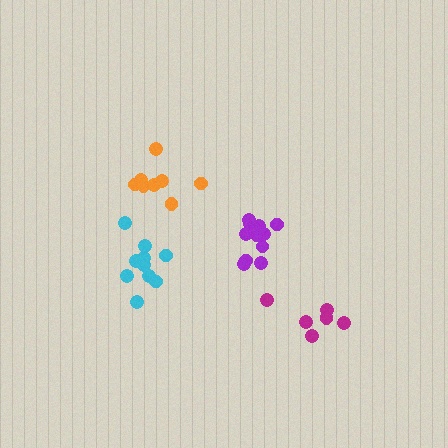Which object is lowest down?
The magenta cluster is bottommost.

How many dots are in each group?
Group 1: 11 dots, Group 2: 6 dots, Group 3: 10 dots, Group 4: 8 dots (35 total).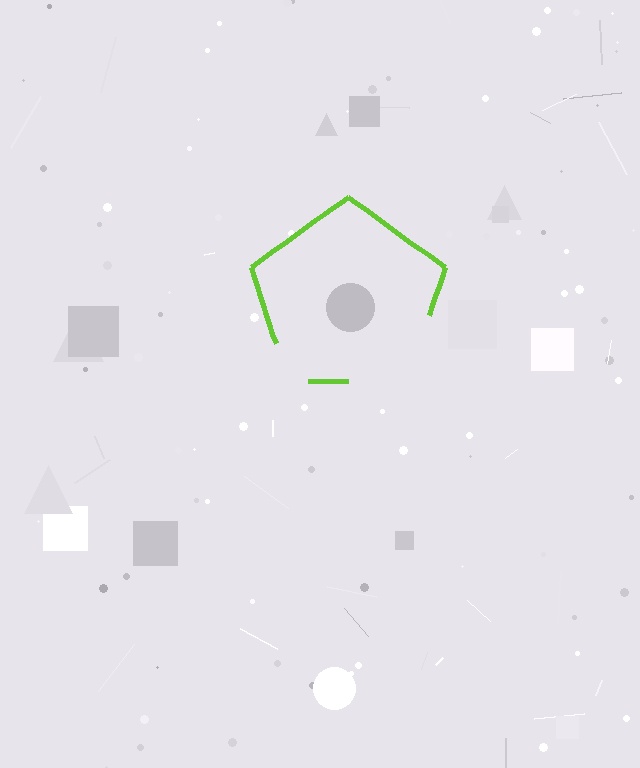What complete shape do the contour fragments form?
The contour fragments form a pentagon.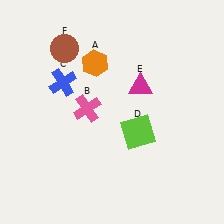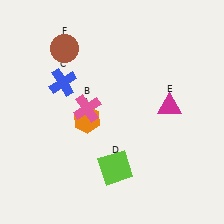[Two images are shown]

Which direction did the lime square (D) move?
The lime square (D) moved down.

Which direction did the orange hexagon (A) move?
The orange hexagon (A) moved down.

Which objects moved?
The objects that moved are: the orange hexagon (A), the lime square (D), the magenta triangle (E).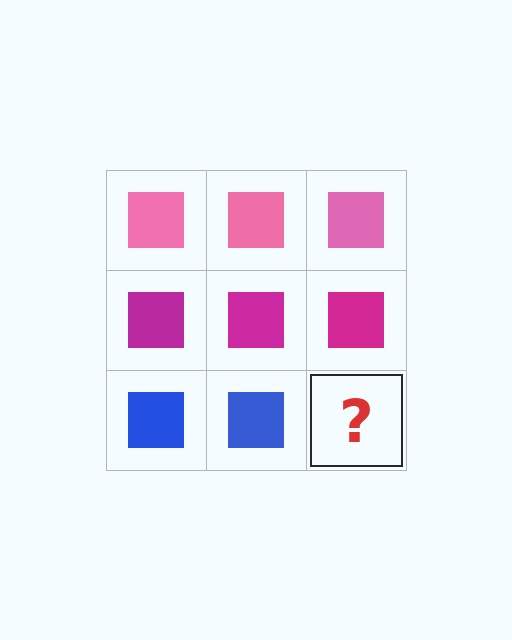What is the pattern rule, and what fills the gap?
The rule is that each row has a consistent color. The gap should be filled with a blue square.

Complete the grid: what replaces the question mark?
The question mark should be replaced with a blue square.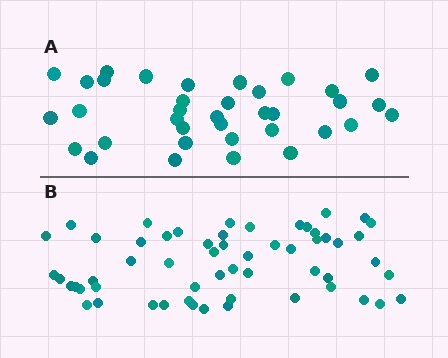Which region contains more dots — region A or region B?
Region B (the bottom region) has more dots.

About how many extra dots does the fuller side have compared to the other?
Region B has approximately 20 more dots than region A.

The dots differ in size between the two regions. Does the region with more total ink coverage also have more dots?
No. Region A has more total ink coverage because its dots are larger, but region B actually contains more individual dots. Total area can be misleading — the number of items is what matters here.